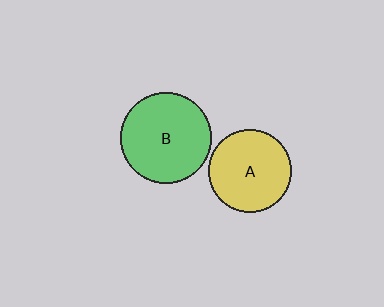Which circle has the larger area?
Circle B (green).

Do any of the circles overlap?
No, none of the circles overlap.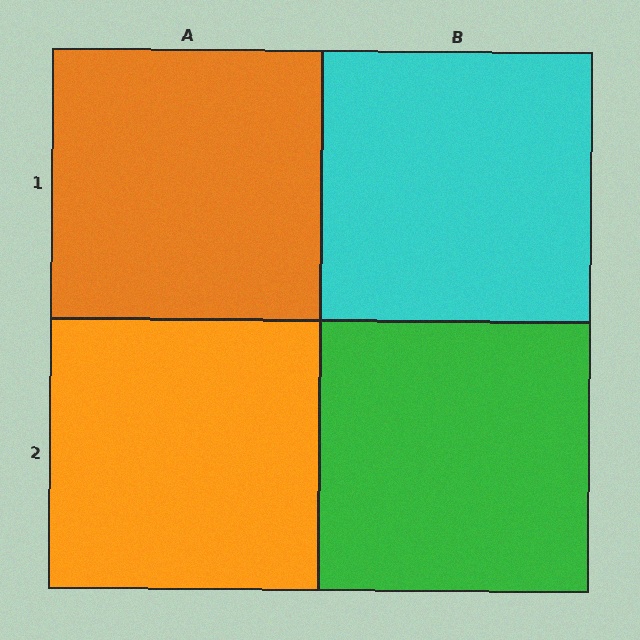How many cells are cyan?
1 cell is cyan.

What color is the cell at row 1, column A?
Orange.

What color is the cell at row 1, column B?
Cyan.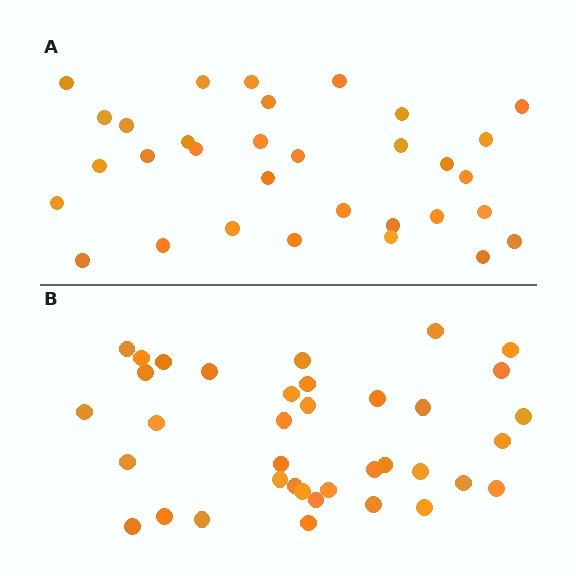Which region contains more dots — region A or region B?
Region B (the bottom region) has more dots.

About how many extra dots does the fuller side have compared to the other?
Region B has about 5 more dots than region A.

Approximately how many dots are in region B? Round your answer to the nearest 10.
About 40 dots. (The exact count is 37, which rounds to 40.)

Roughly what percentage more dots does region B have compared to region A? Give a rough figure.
About 15% more.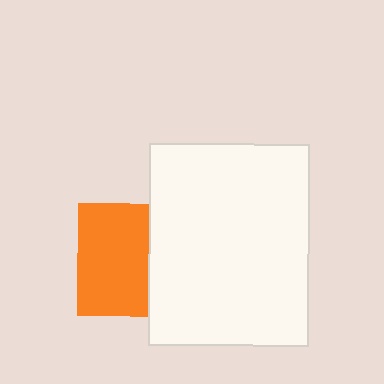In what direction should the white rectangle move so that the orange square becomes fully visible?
The white rectangle should move right. That is the shortest direction to clear the overlap and leave the orange square fully visible.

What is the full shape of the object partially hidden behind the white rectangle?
The partially hidden object is an orange square.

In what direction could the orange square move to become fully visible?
The orange square could move left. That would shift it out from behind the white rectangle entirely.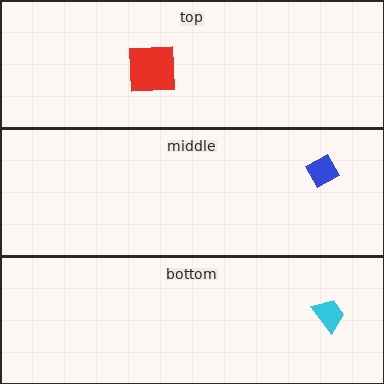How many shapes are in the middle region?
1.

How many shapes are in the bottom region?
1.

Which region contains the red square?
The top region.